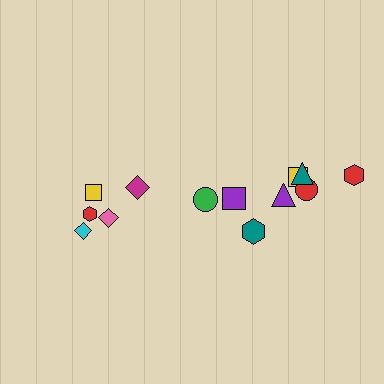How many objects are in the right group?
There are 8 objects.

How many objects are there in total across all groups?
There are 13 objects.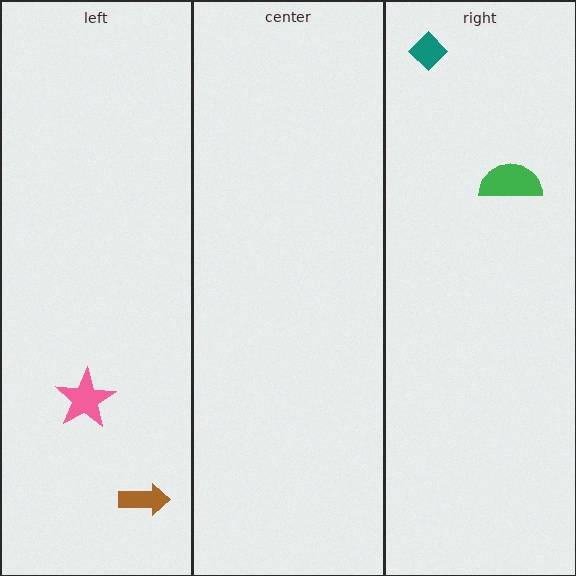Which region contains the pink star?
The left region.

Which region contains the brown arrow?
The left region.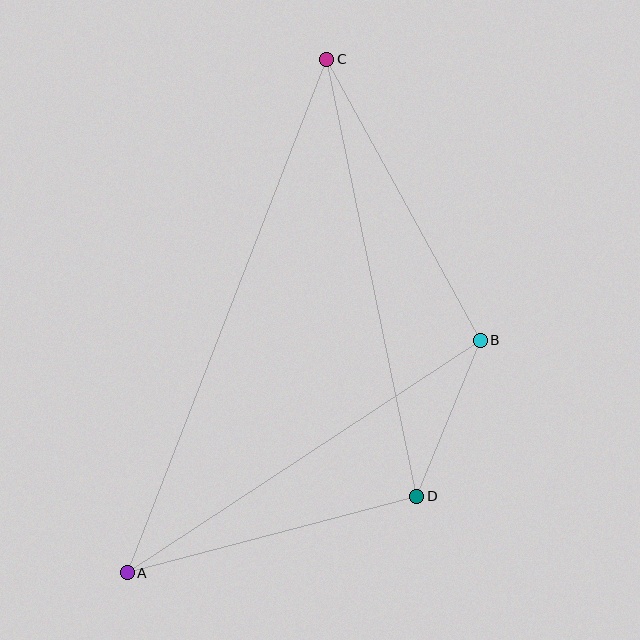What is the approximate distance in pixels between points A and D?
The distance between A and D is approximately 299 pixels.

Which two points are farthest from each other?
Points A and C are farthest from each other.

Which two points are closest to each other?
Points B and D are closest to each other.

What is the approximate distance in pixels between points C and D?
The distance between C and D is approximately 446 pixels.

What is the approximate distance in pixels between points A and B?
The distance between A and B is approximately 423 pixels.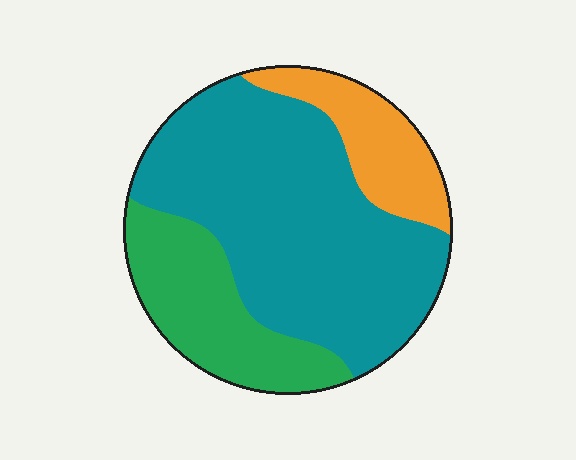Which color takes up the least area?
Orange, at roughly 15%.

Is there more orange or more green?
Green.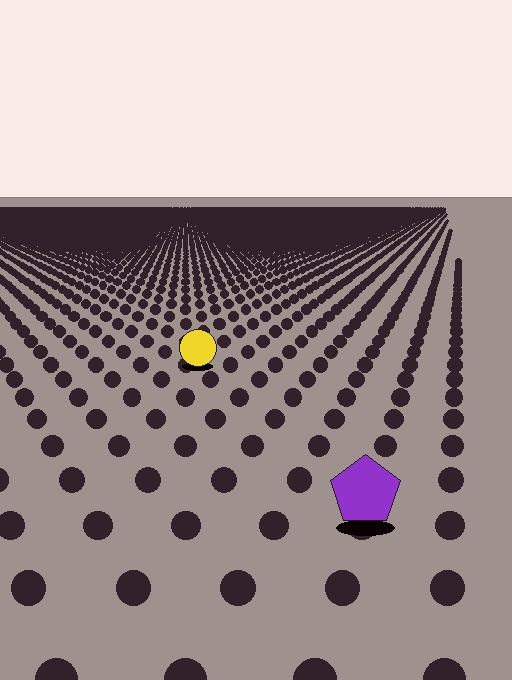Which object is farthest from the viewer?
The yellow circle is farthest from the viewer. It appears smaller and the ground texture around it is denser.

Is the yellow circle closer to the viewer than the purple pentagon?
No. The purple pentagon is closer — you can tell from the texture gradient: the ground texture is coarser near it.